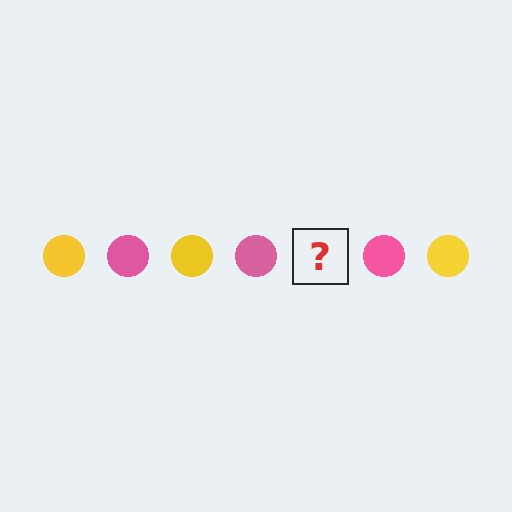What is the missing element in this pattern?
The missing element is a yellow circle.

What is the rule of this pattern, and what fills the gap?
The rule is that the pattern cycles through yellow, pink circles. The gap should be filled with a yellow circle.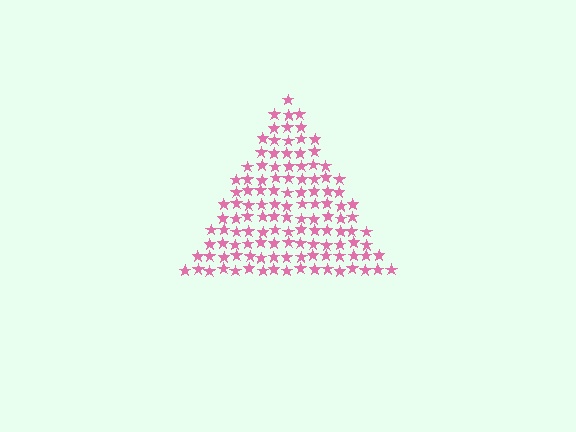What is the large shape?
The large shape is a triangle.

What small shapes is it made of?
It is made of small stars.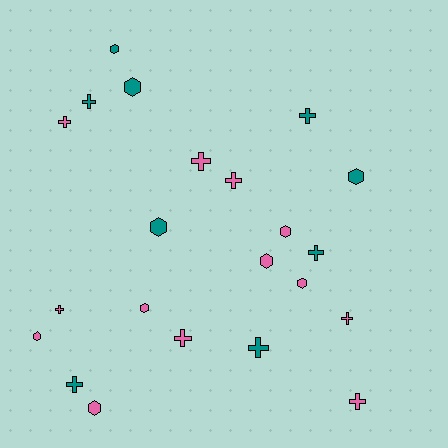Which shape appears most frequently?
Cross, with 12 objects.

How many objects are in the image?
There are 22 objects.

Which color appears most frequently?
Pink, with 13 objects.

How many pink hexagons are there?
There are 6 pink hexagons.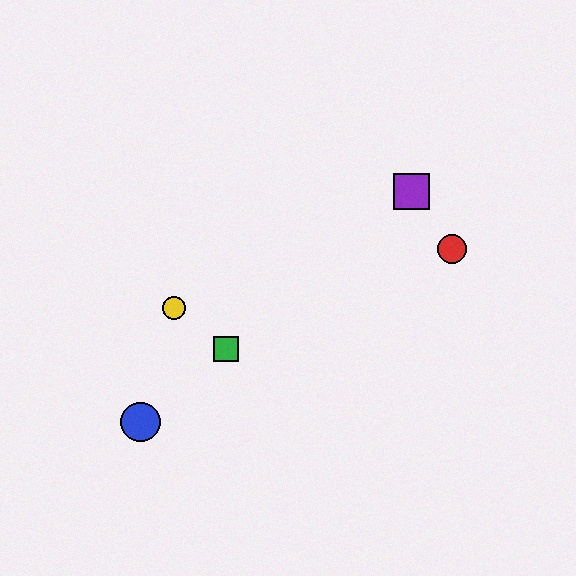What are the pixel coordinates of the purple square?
The purple square is at (412, 192).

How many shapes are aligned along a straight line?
3 shapes (the blue circle, the green square, the purple square) are aligned along a straight line.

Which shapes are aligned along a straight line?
The blue circle, the green square, the purple square are aligned along a straight line.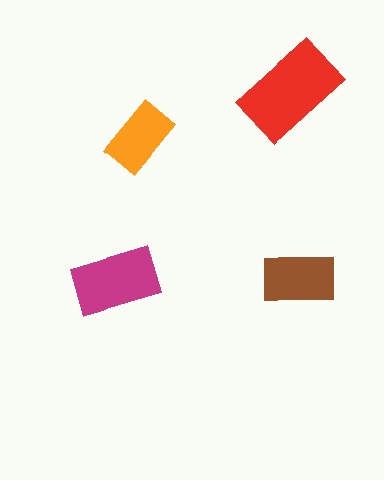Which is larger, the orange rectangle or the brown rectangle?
The brown one.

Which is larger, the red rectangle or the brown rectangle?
The red one.